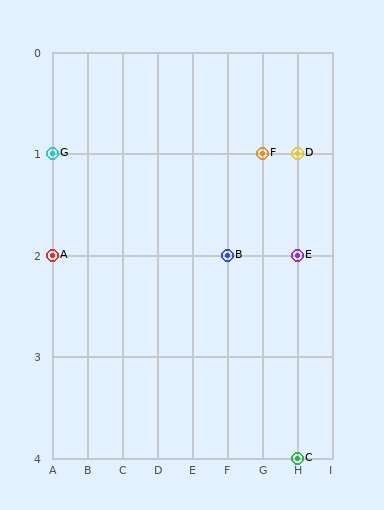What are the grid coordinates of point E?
Point E is at grid coordinates (H, 2).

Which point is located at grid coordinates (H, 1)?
Point D is at (H, 1).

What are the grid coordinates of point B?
Point B is at grid coordinates (F, 2).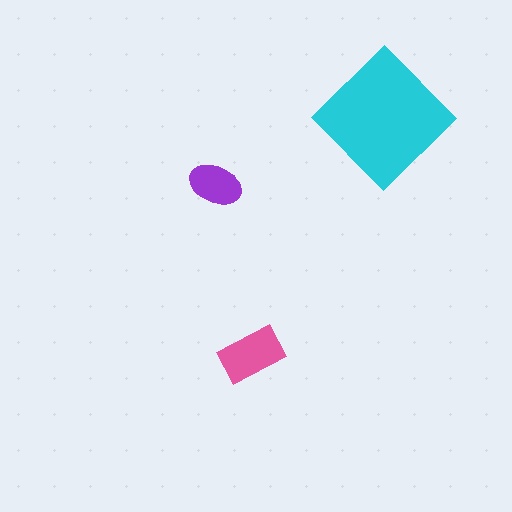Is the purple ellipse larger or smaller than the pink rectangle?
Smaller.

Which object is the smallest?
The purple ellipse.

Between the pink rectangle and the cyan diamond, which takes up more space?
The cyan diamond.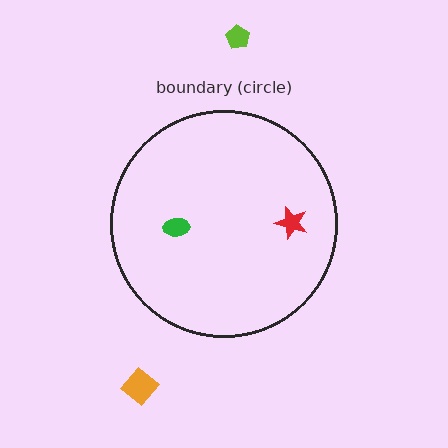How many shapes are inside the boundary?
2 inside, 2 outside.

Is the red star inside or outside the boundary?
Inside.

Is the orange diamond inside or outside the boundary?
Outside.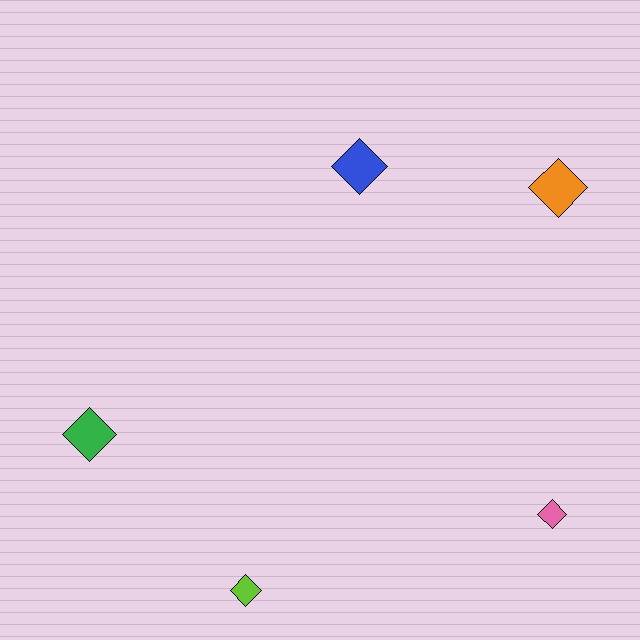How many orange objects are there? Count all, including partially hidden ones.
There is 1 orange object.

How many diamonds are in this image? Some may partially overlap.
There are 5 diamonds.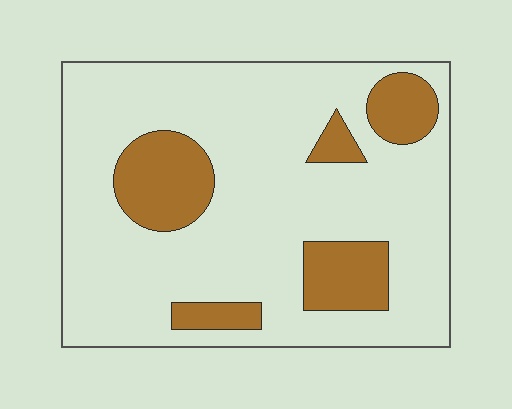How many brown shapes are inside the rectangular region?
5.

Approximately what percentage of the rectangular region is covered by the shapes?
Approximately 20%.